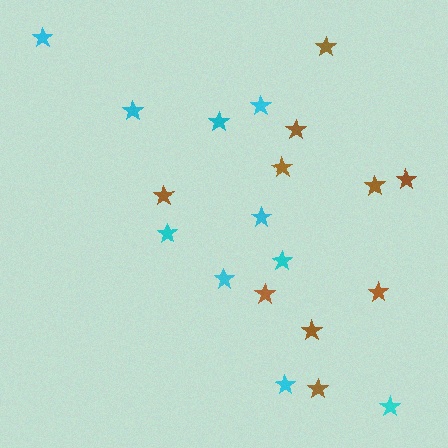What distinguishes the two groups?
There are 2 groups: one group of brown stars (10) and one group of cyan stars (10).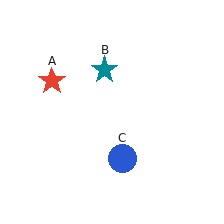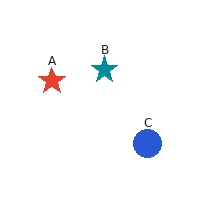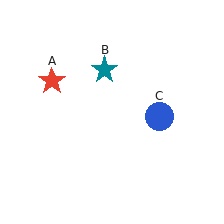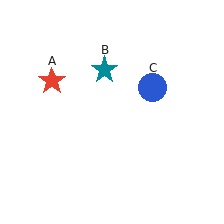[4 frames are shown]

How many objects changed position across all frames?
1 object changed position: blue circle (object C).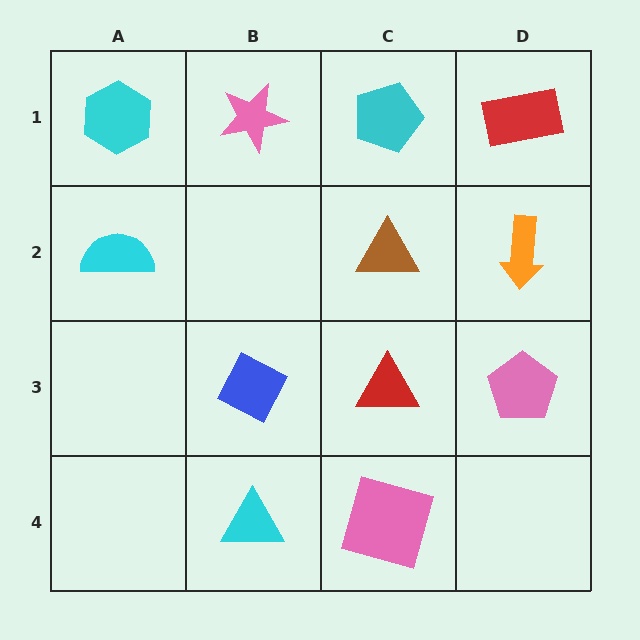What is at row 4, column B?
A cyan triangle.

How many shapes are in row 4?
2 shapes.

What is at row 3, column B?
A blue diamond.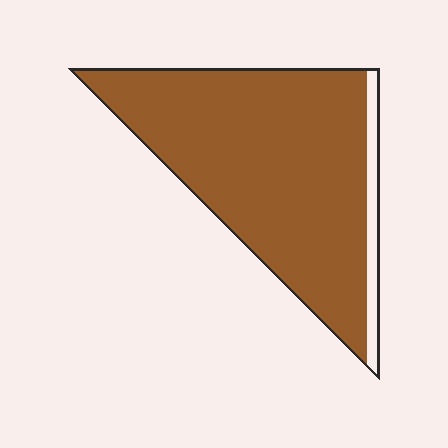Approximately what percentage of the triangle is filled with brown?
Approximately 90%.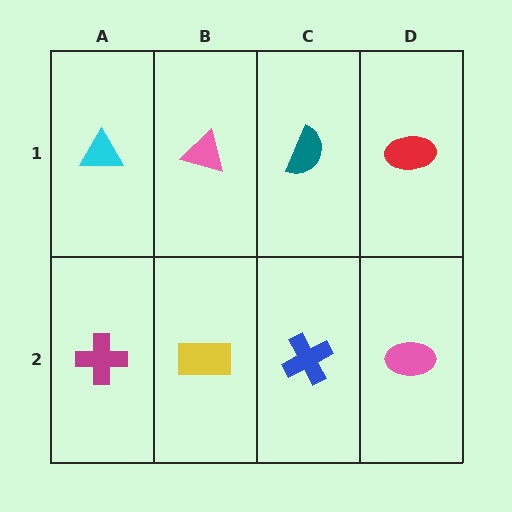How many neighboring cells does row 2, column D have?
2.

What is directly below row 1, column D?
A pink ellipse.